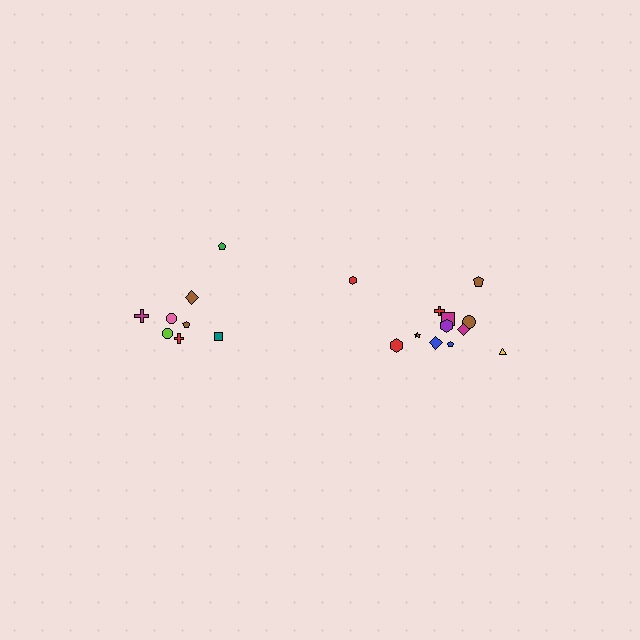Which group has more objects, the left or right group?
The right group.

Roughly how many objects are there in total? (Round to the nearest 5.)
Roughly 20 objects in total.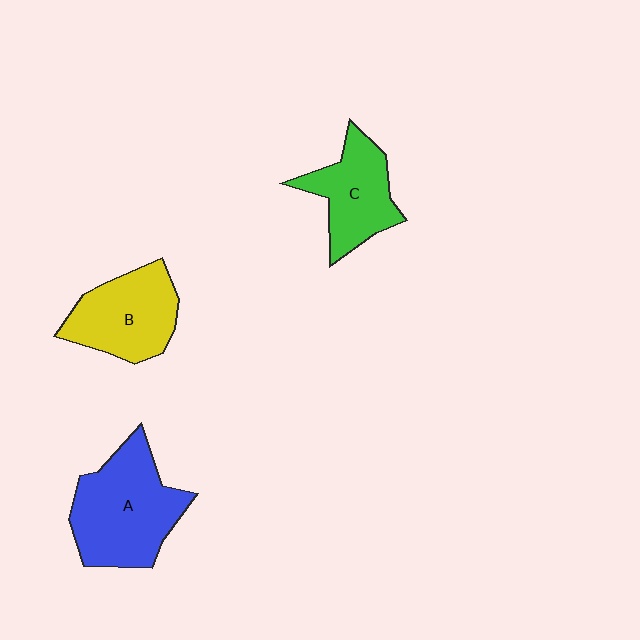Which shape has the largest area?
Shape A (blue).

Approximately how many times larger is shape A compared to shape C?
Approximately 1.5 times.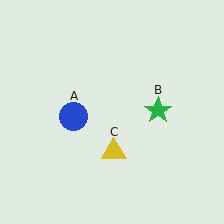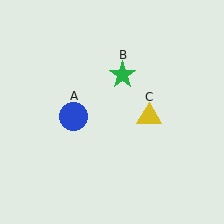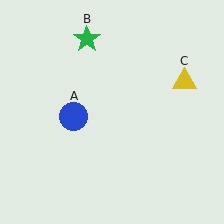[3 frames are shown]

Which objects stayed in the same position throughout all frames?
Blue circle (object A) remained stationary.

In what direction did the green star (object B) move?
The green star (object B) moved up and to the left.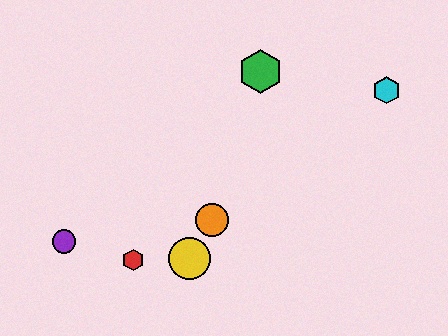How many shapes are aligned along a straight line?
3 shapes (the red hexagon, the blue circle, the green hexagon) are aligned along a straight line.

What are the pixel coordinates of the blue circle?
The blue circle is at (262, 70).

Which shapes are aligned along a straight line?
The red hexagon, the blue circle, the green hexagon are aligned along a straight line.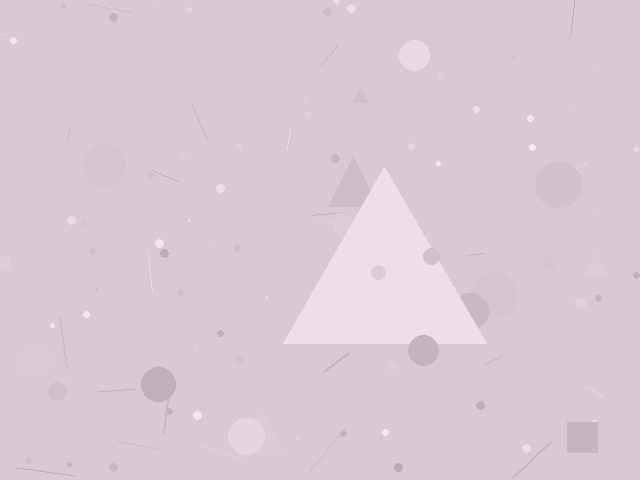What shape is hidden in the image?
A triangle is hidden in the image.